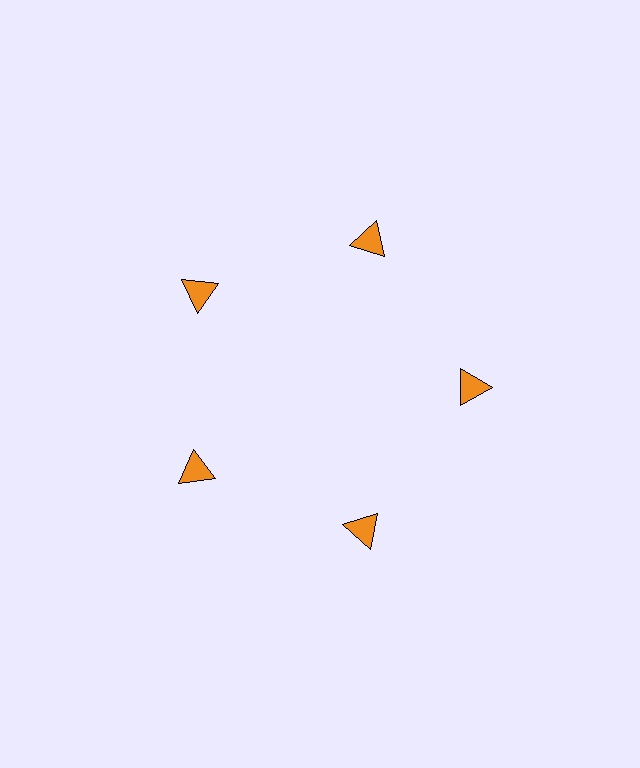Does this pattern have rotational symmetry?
Yes, this pattern has 5-fold rotational symmetry. It looks the same after rotating 72 degrees around the center.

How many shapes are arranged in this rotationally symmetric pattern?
There are 5 shapes, arranged in 5 groups of 1.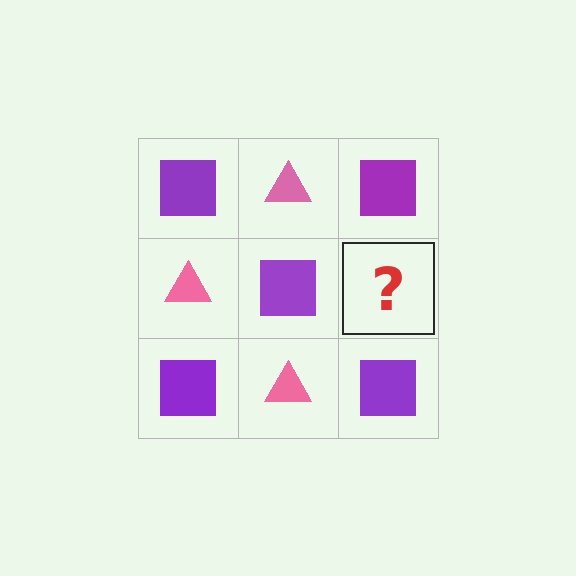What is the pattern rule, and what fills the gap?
The rule is that it alternates purple square and pink triangle in a checkerboard pattern. The gap should be filled with a pink triangle.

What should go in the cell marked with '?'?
The missing cell should contain a pink triangle.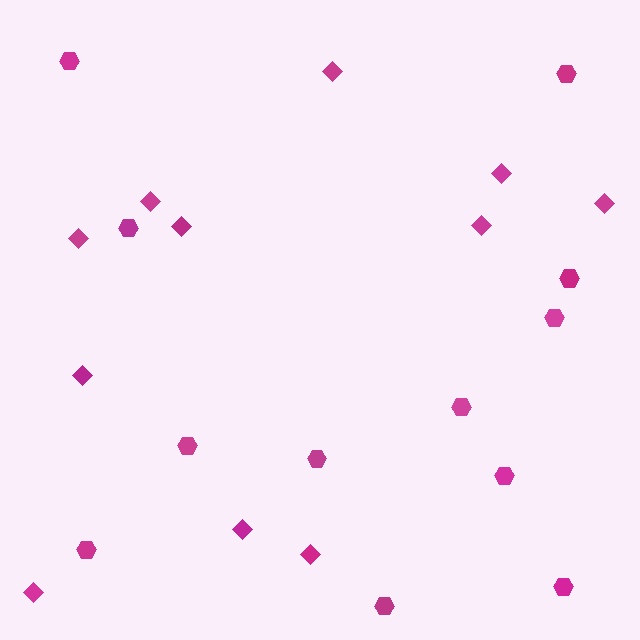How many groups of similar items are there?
There are 2 groups: one group of diamonds (11) and one group of hexagons (12).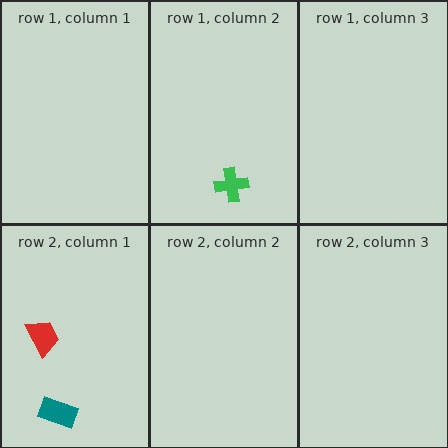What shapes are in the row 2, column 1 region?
The red trapezoid, the teal rectangle.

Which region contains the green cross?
The row 1, column 2 region.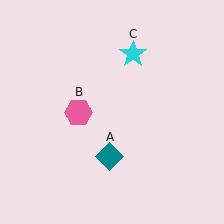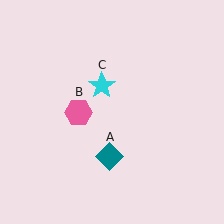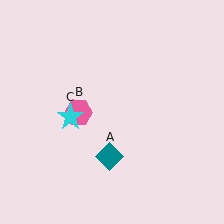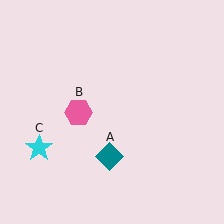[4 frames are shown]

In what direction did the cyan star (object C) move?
The cyan star (object C) moved down and to the left.